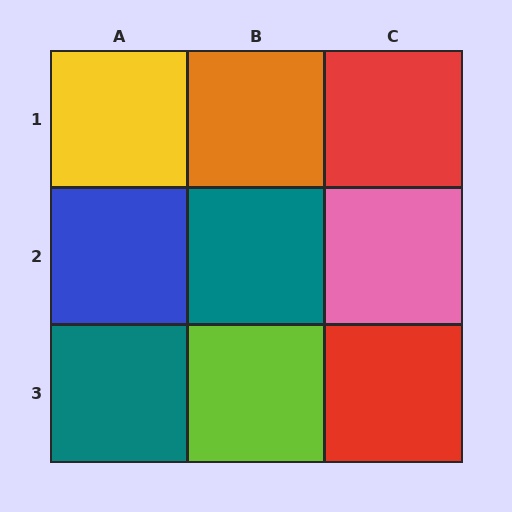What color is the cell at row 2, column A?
Blue.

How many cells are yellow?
1 cell is yellow.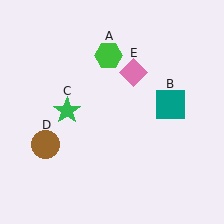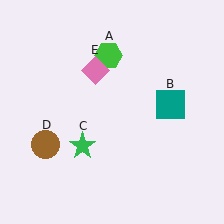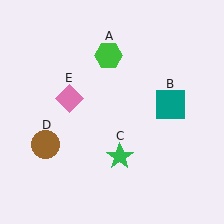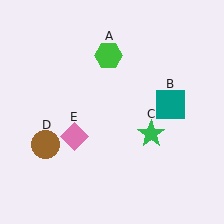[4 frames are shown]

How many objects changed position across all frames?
2 objects changed position: green star (object C), pink diamond (object E).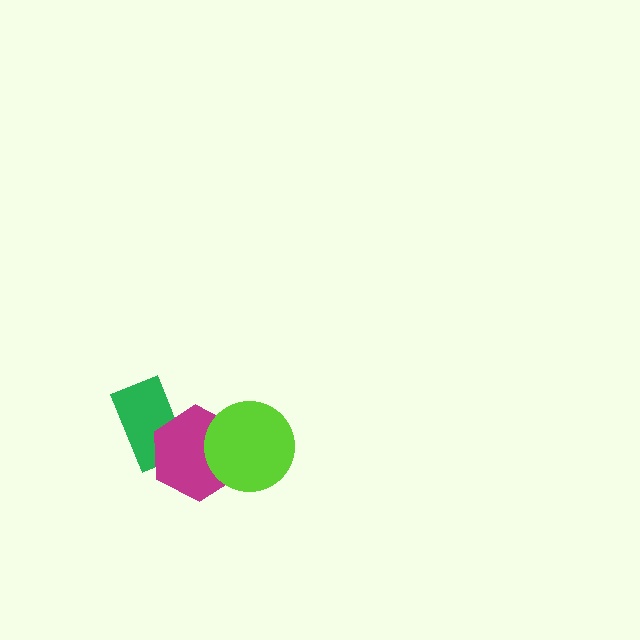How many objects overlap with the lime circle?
1 object overlaps with the lime circle.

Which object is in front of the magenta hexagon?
The lime circle is in front of the magenta hexagon.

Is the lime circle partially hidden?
No, no other shape covers it.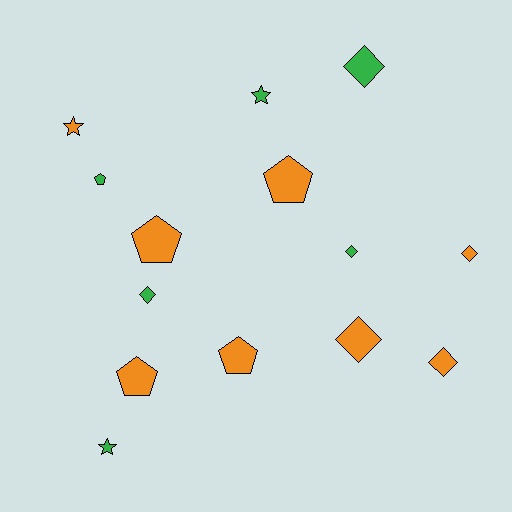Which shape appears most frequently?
Diamond, with 6 objects.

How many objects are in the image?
There are 14 objects.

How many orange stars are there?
There is 1 orange star.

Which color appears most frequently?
Orange, with 8 objects.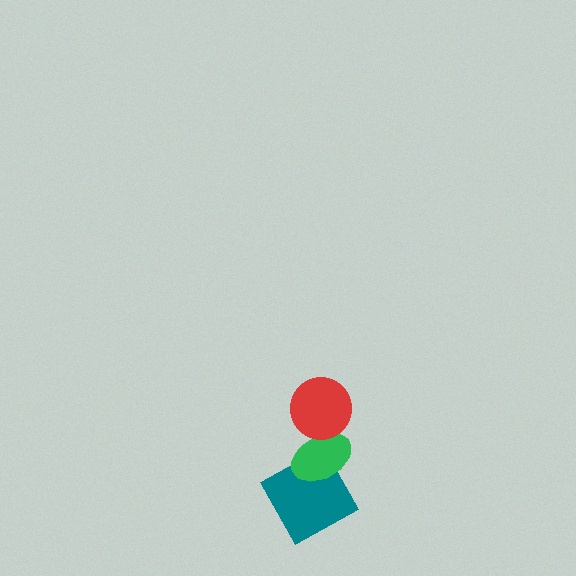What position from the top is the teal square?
The teal square is 3rd from the top.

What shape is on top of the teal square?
The green ellipse is on top of the teal square.